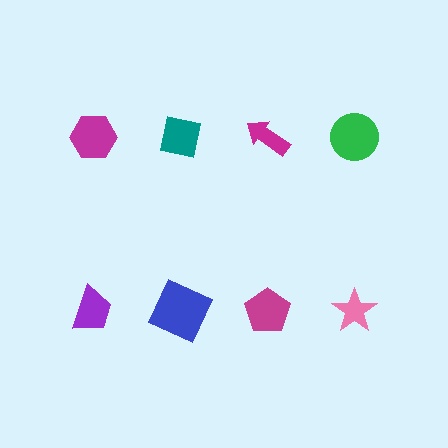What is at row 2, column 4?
A pink star.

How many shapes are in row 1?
4 shapes.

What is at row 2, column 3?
A magenta pentagon.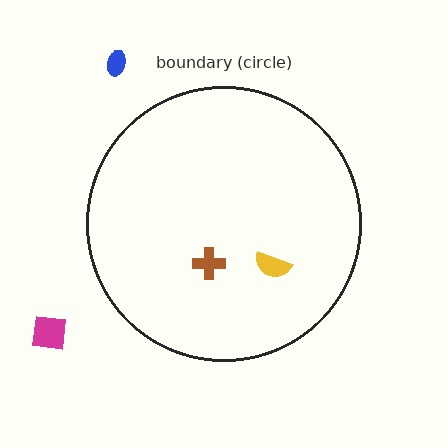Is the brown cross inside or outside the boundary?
Inside.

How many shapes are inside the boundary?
2 inside, 2 outside.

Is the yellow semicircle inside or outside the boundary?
Inside.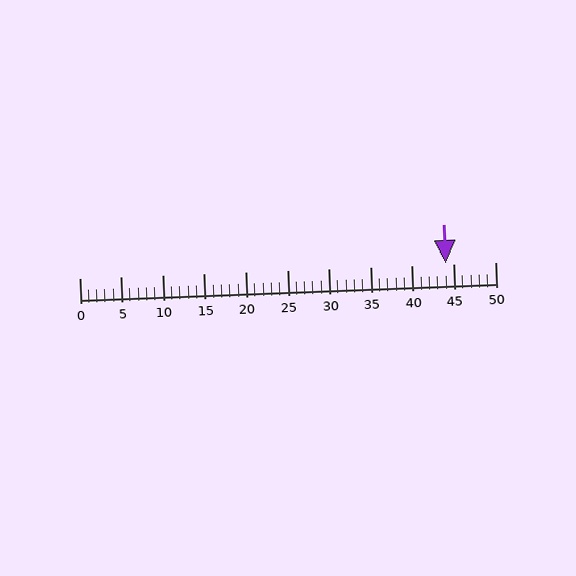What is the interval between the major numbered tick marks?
The major tick marks are spaced 5 units apart.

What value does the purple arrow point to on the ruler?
The purple arrow points to approximately 44.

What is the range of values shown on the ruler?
The ruler shows values from 0 to 50.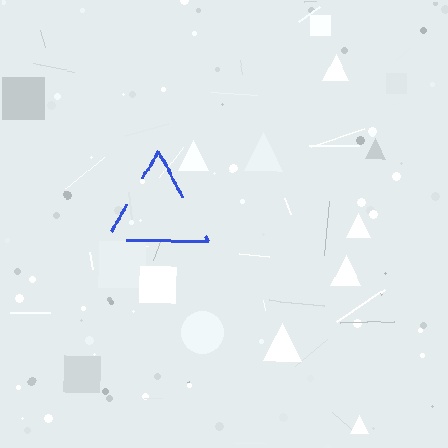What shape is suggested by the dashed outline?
The dashed outline suggests a triangle.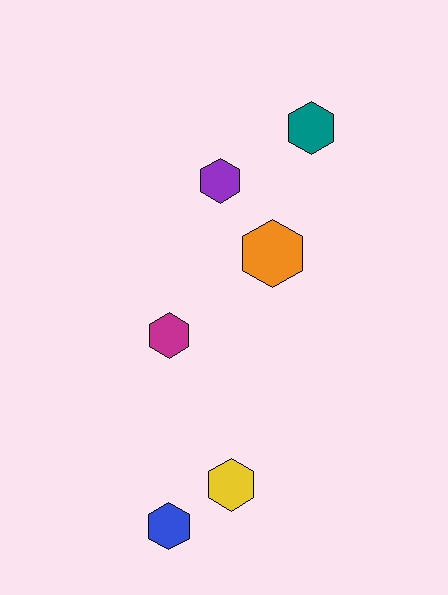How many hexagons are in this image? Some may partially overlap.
There are 6 hexagons.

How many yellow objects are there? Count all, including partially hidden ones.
There is 1 yellow object.